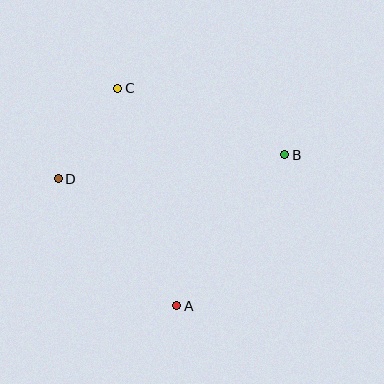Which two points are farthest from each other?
Points B and D are farthest from each other.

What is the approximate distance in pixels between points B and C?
The distance between B and C is approximately 180 pixels.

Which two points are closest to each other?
Points C and D are closest to each other.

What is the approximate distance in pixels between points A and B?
The distance between A and B is approximately 185 pixels.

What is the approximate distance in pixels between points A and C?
The distance between A and C is approximately 225 pixels.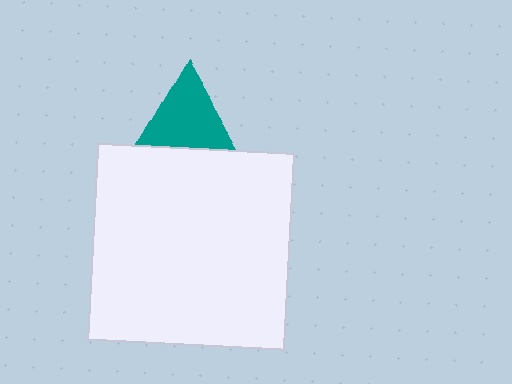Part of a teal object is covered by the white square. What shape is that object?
It is a triangle.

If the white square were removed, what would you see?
You would see the complete teal triangle.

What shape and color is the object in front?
The object in front is a white square.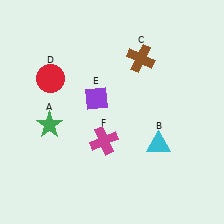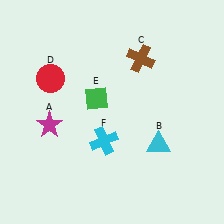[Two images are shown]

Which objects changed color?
A changed from green to magenta. E changed from purple to green. F changed from magenta to cyan.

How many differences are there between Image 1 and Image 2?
There are 3 differences between the two images.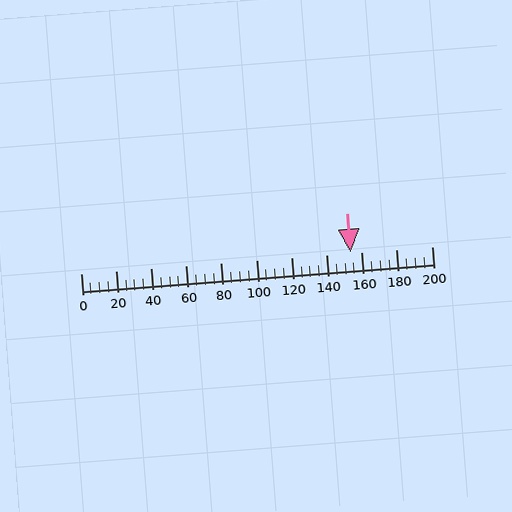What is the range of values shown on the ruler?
The ruler shows values from 0 to 200.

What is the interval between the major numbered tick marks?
The major tick marks are spaced 20 units apart.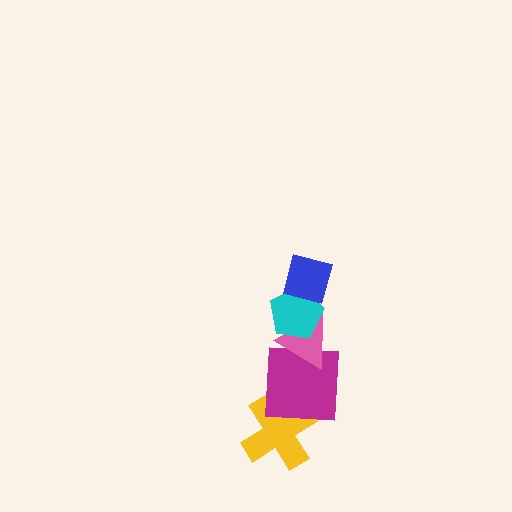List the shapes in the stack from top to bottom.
From top to bottom: the blue diamond, the cyan pentagon, the pink triangle, the magenta square, the yellow cross.